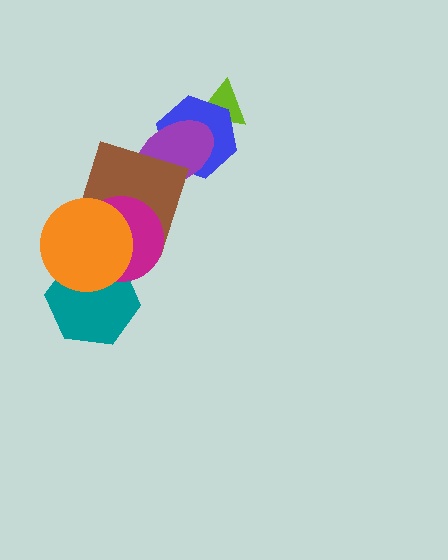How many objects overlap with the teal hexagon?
2 objects overlap with the teal hexagon.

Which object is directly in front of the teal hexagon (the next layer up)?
The magenta circle is directly in front of the teal hexagon.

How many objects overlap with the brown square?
3 objects overlap with the brown square.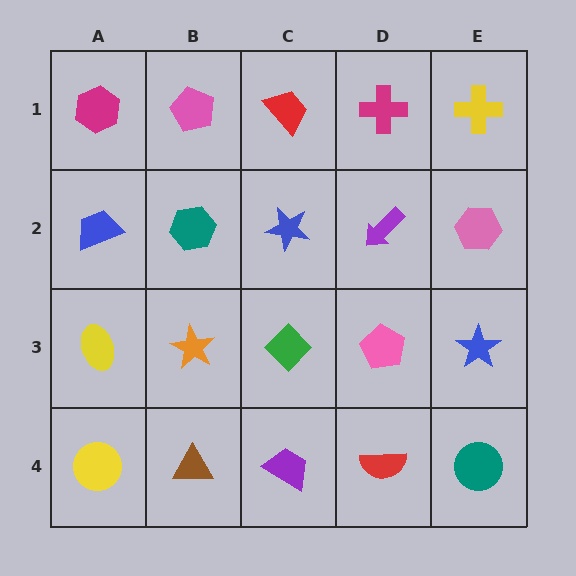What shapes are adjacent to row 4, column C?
A green diamond (row 3, column C), a brown triangle (row 4, column B), a red semicircle (row 4, column D).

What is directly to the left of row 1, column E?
A magenta cross.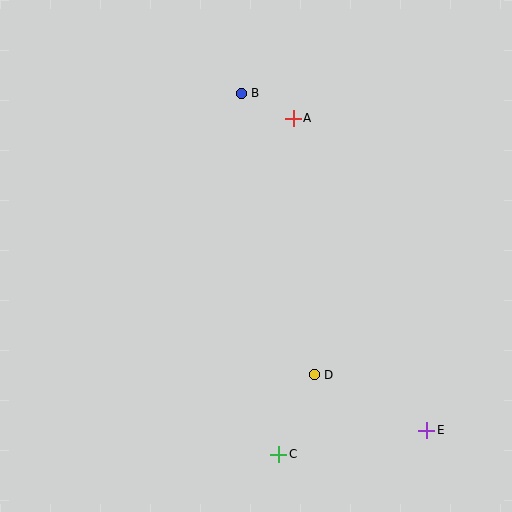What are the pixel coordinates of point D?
Point D is at (314, 375).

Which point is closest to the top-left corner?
Point B is closest to the top-left corner.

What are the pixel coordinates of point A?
Point A is at (293, 118).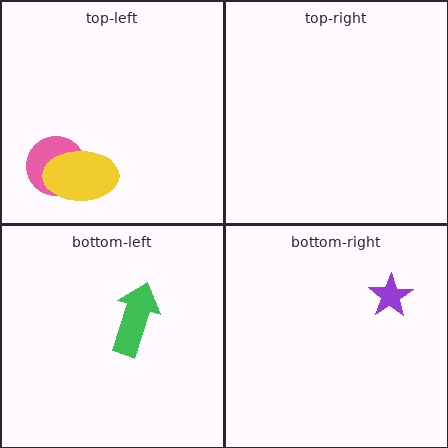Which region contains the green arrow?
The bottom-left region.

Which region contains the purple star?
The bottom-right region.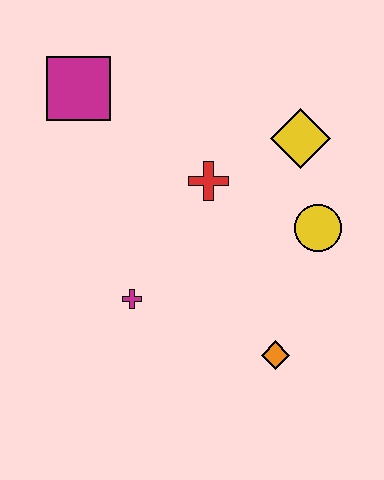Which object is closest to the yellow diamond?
The yellow circle is closest to the yellow diamond.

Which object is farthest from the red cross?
The orange diamond is farthest from the red cross.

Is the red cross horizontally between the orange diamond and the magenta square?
Yes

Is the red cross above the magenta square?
No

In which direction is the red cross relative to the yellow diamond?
The red cross is to the left of the yellow diamond.